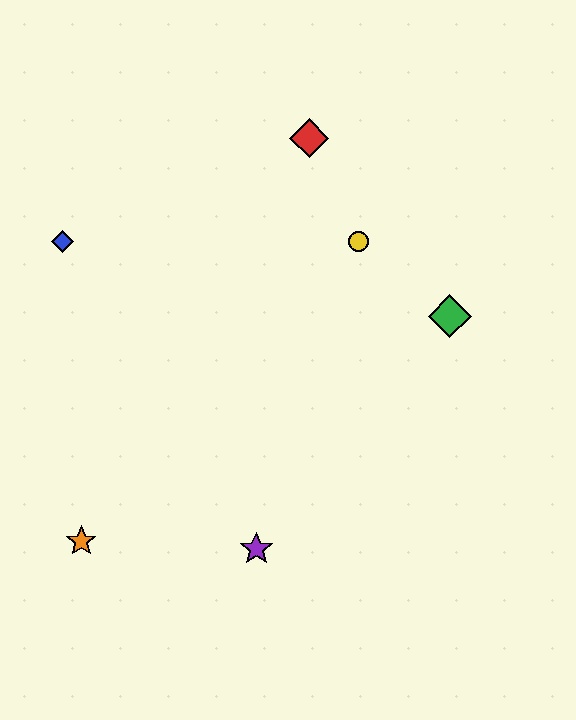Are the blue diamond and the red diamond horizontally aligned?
No, the blue diamond is at y≈242 and the red diamond is at y≈138.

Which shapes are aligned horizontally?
The blue diamond, the yellow circle are aligned horizontally.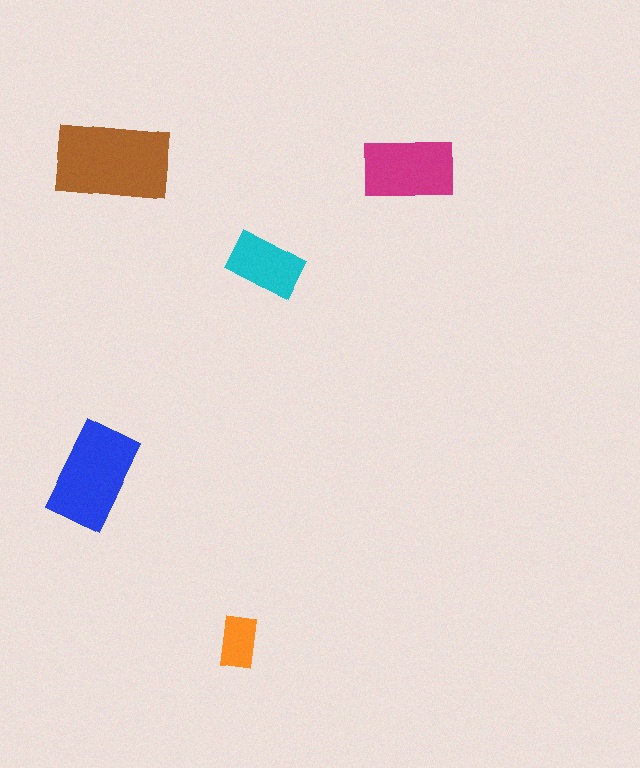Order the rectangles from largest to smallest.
the brown one, the blue one, the magenta one, the cyan one, the orange one.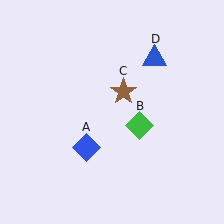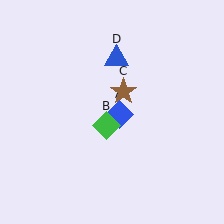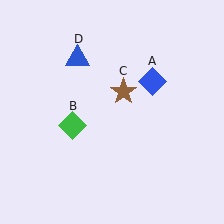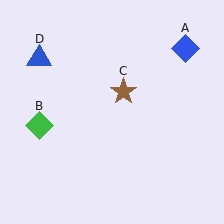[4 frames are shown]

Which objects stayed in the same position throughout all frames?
Brown star (object C) remained stationary.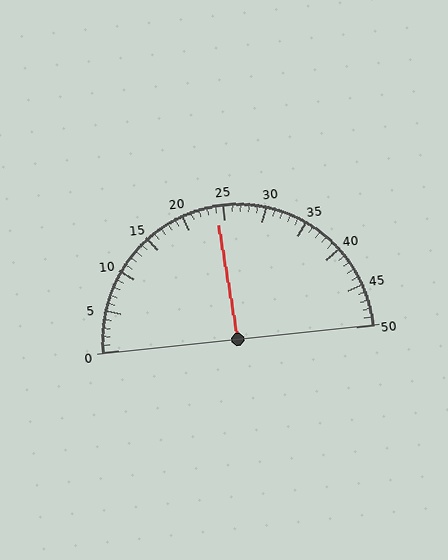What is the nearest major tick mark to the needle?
The nearest major tick mark is 25.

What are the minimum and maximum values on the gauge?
The gauge ranges from 0 to 50.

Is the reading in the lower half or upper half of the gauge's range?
The reading is in the lower half of the range (0 to 50).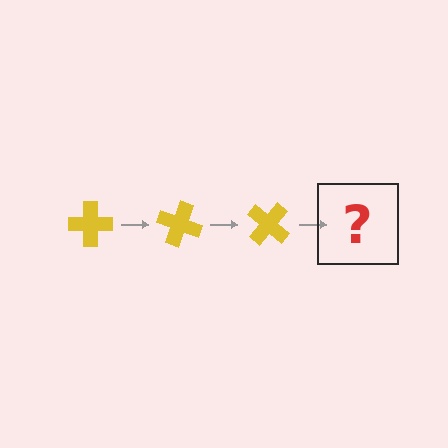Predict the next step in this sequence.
The next step is a yellow cross rotated 60 degrees.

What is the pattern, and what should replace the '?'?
The pattern is that the cross rotates 20 degrees each step. The '?' should be a yellow cross rotated 60 degrees.